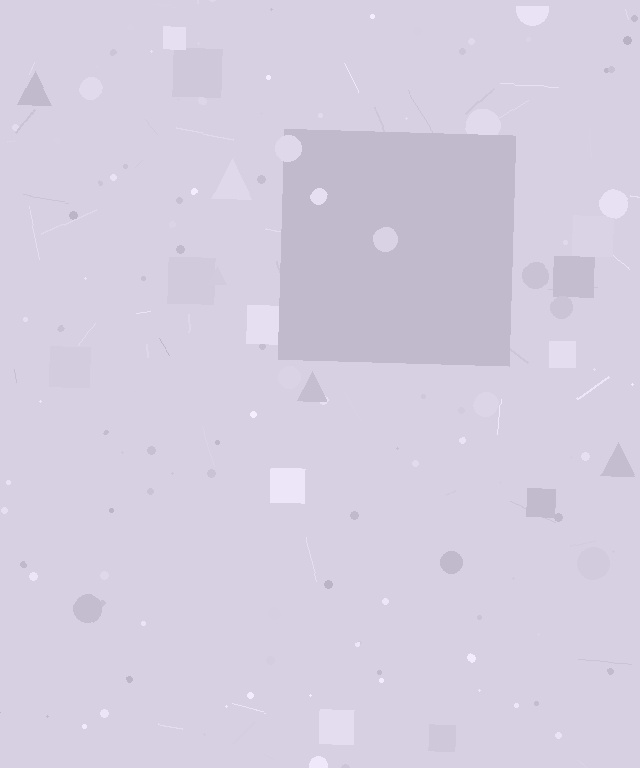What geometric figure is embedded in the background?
A square is embedded in the background.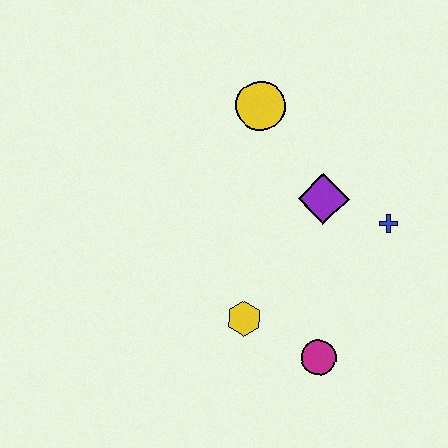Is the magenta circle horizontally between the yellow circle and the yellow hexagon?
No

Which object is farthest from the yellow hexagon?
The yellow circle is farthest from the yellow hexagon.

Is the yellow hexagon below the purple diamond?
Yes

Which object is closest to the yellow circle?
The purple diamond is closest to the yellow circle.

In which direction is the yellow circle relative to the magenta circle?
The yellow circle is above the magenta circle.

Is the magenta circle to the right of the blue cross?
No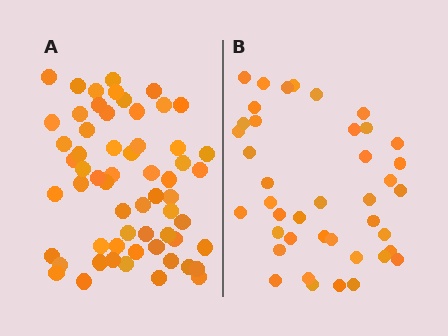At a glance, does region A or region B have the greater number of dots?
Region A (the left region) has more dots.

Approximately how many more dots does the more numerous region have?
Region A has approximately 20 more dots than region B.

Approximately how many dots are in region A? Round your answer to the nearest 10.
About 60 dots.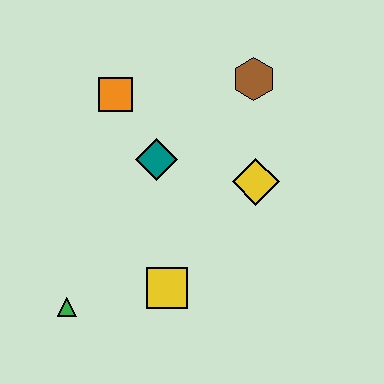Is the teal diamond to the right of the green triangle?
Yes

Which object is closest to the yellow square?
The green triangle is closest to the yellow square.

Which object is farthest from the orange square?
The green triangle is farthest from the orange square.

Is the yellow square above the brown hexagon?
No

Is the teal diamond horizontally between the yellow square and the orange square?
Yes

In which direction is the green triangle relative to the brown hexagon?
The green triangle is below the brown hexagon.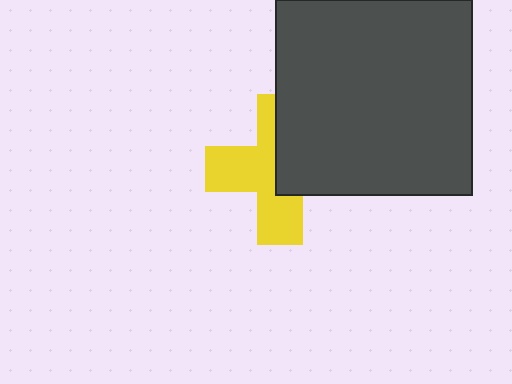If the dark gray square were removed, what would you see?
You would see the complete yellow cross.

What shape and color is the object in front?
The object in front is a dark gray square.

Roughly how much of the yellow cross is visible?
About half of it is visible (roughly 55%).